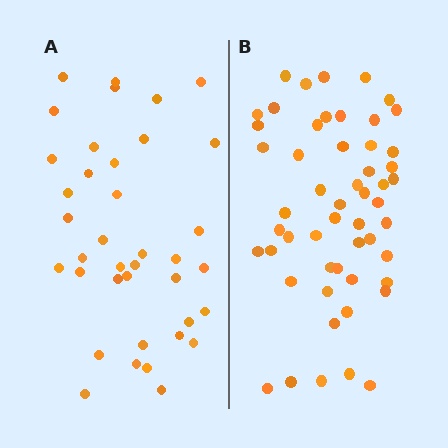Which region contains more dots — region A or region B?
Region B (the right region) has more dots.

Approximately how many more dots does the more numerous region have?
Region B has approximately 15 more dots than region A.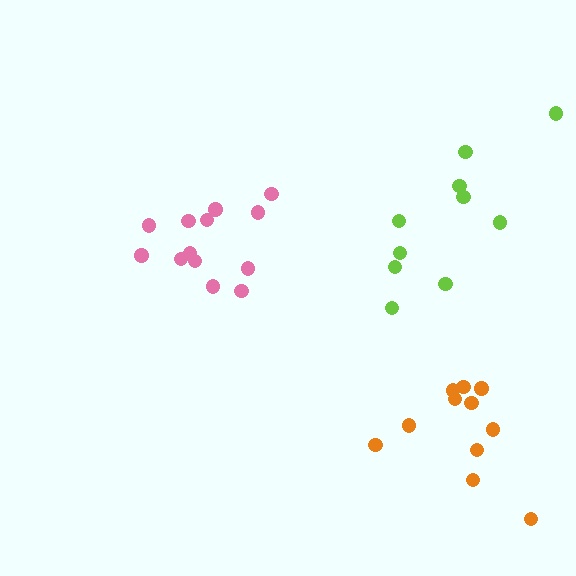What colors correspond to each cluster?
The clusters are colored: pink, orange, lime.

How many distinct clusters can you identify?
There are 3 distinct clusters.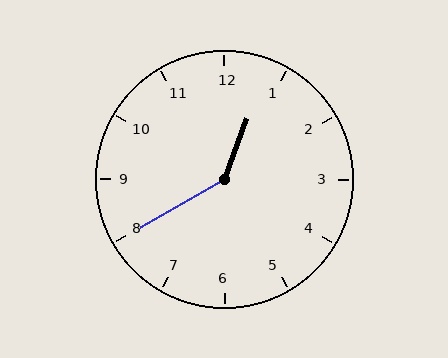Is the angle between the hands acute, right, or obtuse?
It is obtuse.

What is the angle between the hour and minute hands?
Approximately 140 degrees.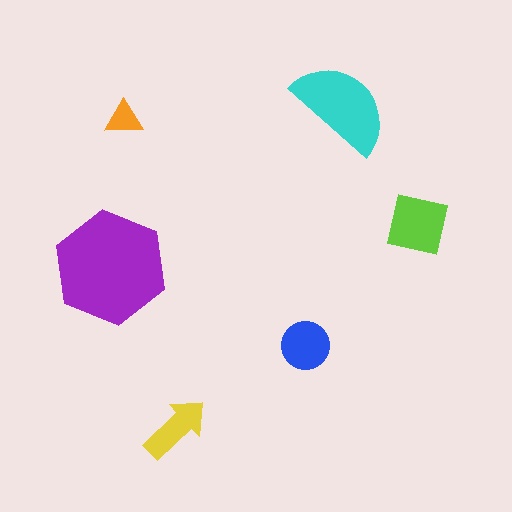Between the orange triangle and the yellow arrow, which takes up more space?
The yellow arrow.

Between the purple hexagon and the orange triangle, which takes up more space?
The purple hexagon.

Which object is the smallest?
The orange triangle.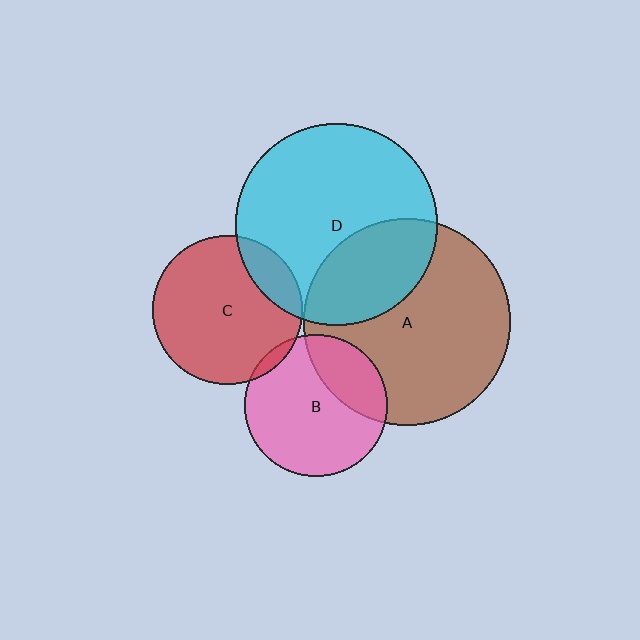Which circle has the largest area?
Circle A (brown).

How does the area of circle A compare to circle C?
Approximately 1.9 times.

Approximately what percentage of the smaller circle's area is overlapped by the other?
Approximately 5%.